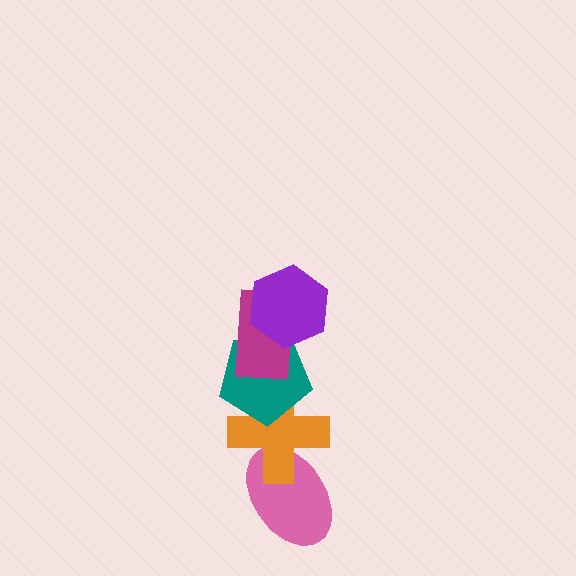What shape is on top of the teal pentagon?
The magenta rectangle is on top of the teal pentagon.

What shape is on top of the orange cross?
The teal pentagon is on top of the orange cross.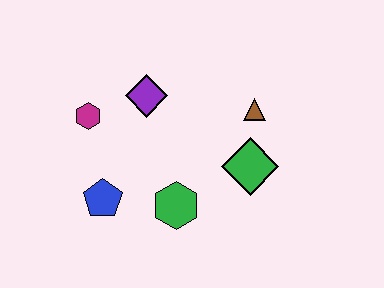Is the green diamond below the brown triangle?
Yes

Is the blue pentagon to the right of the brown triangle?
No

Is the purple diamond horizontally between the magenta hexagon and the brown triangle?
Yes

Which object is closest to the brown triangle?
The green diamond is closest to the brown triangle.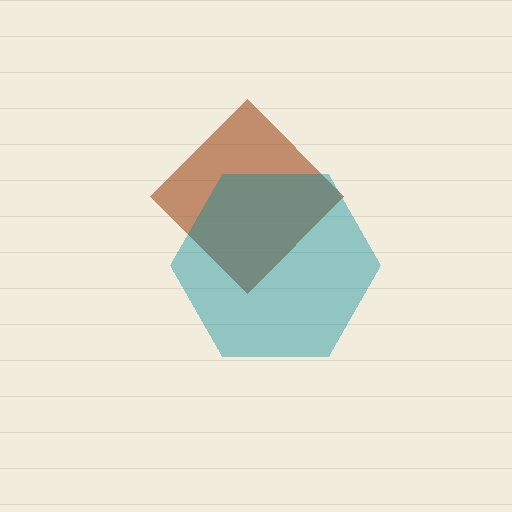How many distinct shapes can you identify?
There are 2 distinct shapes: a brown diamond, a teal hexagon.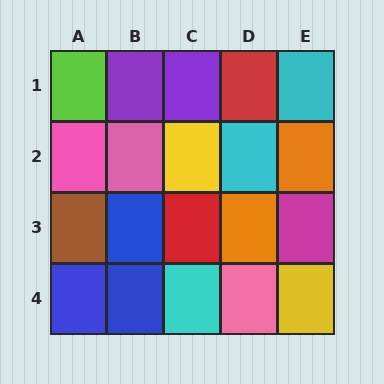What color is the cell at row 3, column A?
Brown.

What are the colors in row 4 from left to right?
Blue, blue, cyan, pink, yellow.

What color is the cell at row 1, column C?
Purple.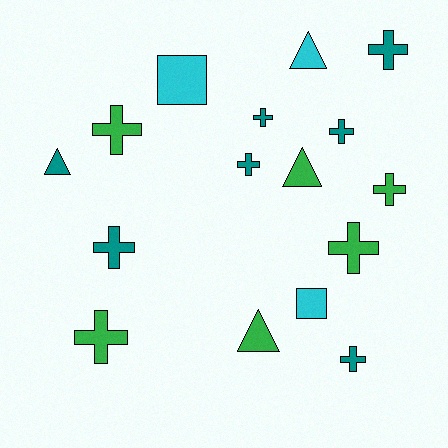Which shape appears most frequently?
Cross, with 10 objects.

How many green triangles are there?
There are 2 green triangles.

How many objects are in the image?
There are 16 objects.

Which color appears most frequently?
Teal, with 7 objects.